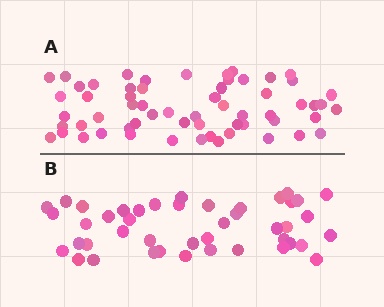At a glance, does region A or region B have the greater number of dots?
Region A (the top region) has more dots.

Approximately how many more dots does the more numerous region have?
Region A has approximately 15 more dots than region B.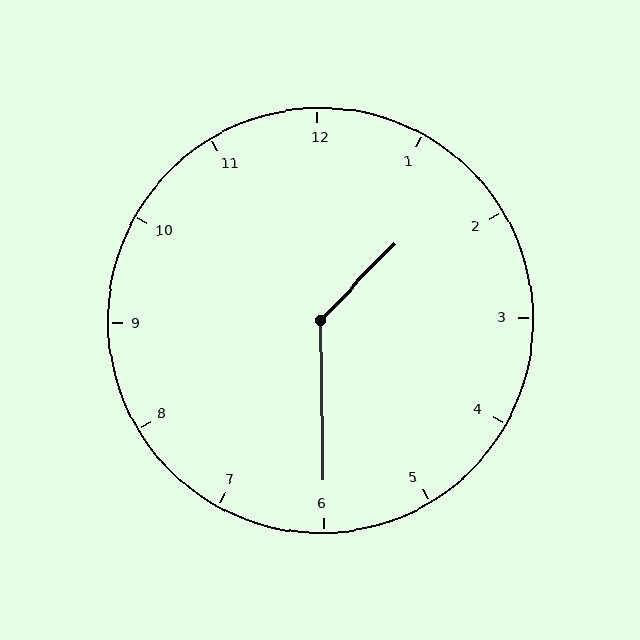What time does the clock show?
1:30.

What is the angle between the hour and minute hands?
Approximately 135 degrees.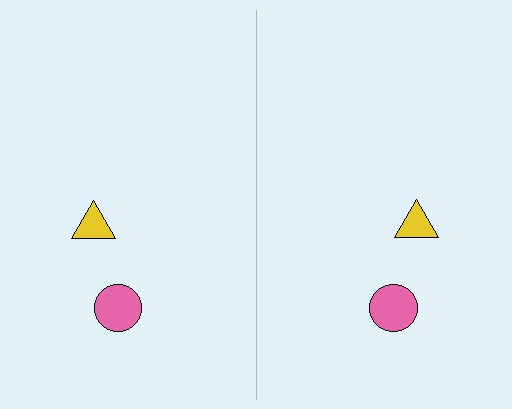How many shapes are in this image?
There are 4 shapes in this image.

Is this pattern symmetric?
Yes, this pattern has bilateral (reflection) symmetry.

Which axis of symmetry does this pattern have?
The pattern has a vertical axis of symmetry running through the center of the image.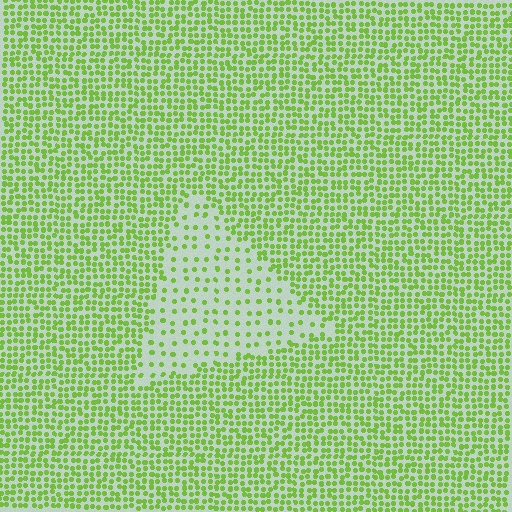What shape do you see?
I see a triangle.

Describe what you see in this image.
The image contains small lime elements arranged at two different densities. A triangle-shaped region is visible where the elements are less densely packed than the surrounding area.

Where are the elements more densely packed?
The elements are more densely packed outside the triangle boundary.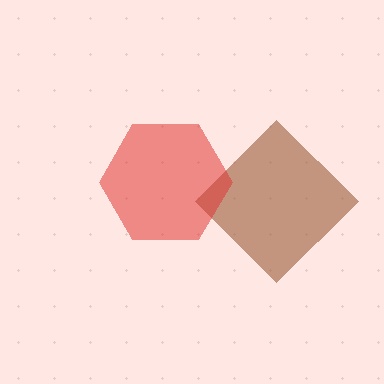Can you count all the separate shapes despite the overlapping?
Yes, there are 2 separate shapes.